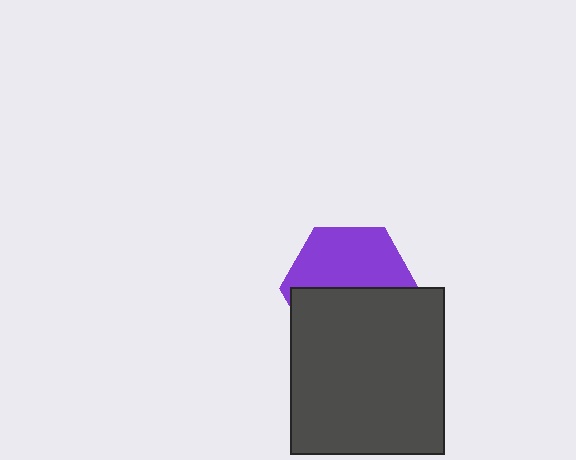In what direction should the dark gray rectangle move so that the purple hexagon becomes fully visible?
The dark gray rectangle should move down. That is the shortest direction to clear the overlap and leave the purple hexagon fully visible.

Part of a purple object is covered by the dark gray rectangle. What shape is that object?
It is a hexagon.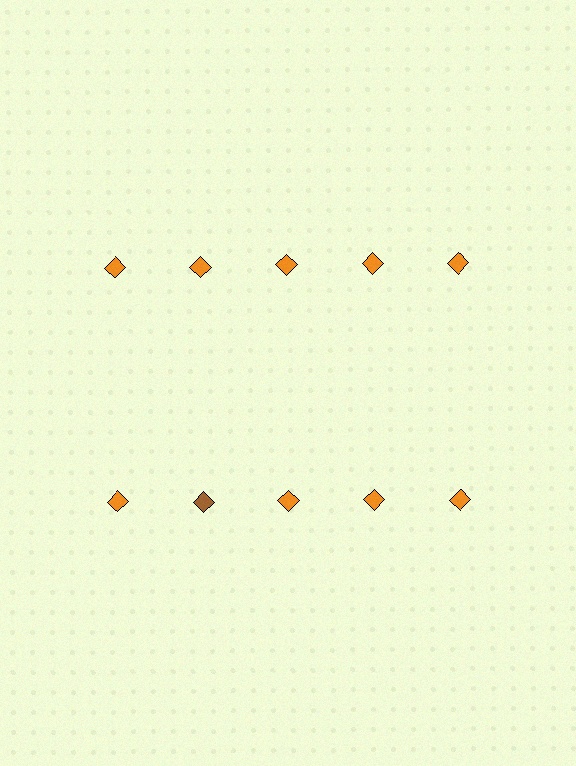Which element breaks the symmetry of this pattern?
The brown diamond in the second row, second from left column breaks the symmetry. All other shapes are orange diamonds.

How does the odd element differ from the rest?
It has a different color: brown instead of orange.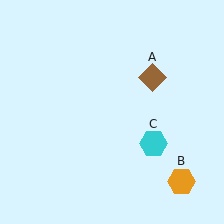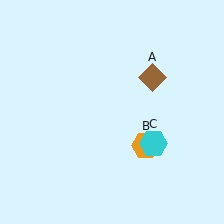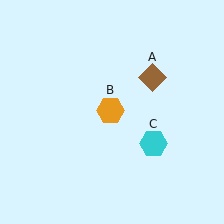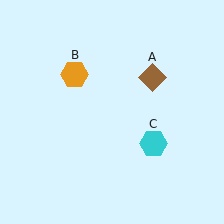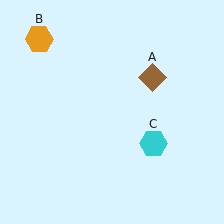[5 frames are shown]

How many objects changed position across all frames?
1 object changed position: orange hexagon (object B).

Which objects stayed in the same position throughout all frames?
Brown diamond (object A) and cyan hexagon (object C) remained stationary.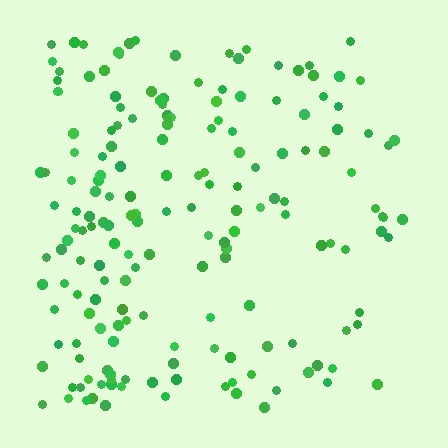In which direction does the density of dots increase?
From right to left, with the left side densest.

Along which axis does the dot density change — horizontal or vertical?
Horizontal.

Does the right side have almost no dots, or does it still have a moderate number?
Still a moderate number, just noticeably fewer than the left.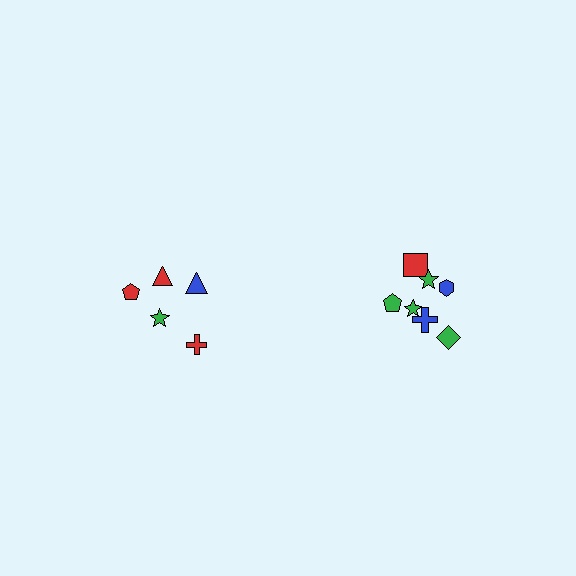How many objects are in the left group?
There are 5 objects.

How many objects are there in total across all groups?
There are 12 objects.